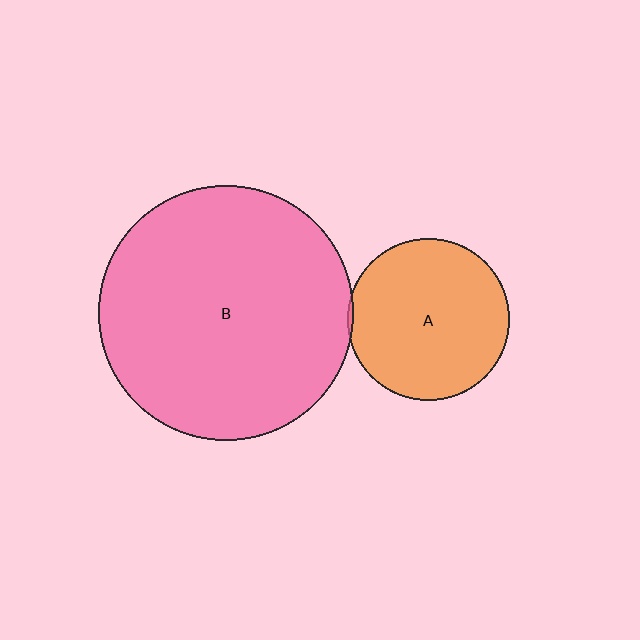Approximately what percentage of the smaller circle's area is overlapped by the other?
Approximately 5%.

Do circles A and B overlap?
Yes.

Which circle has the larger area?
Circle B (pink).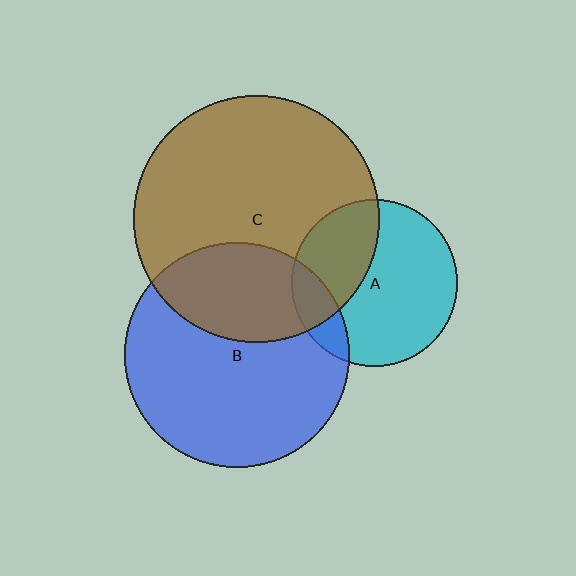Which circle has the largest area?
Circle C (brown).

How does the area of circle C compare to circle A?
Approximately 2.2 times.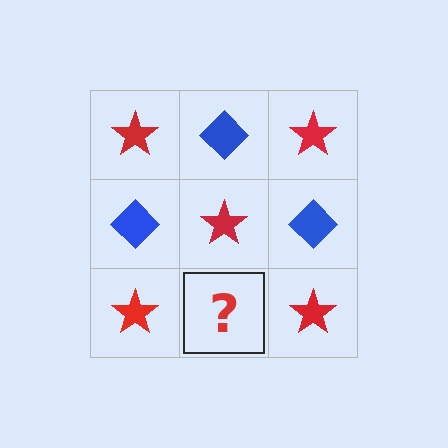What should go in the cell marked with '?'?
The missing cell should contain a blue diamond.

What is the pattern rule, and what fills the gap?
The rule is that it alternates red star and blue diamond in a checkerboard pattern. The gap should be filled with a blue diamond.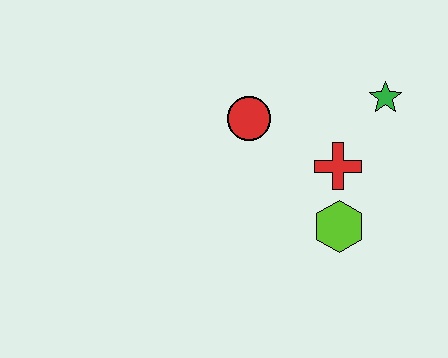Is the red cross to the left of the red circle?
No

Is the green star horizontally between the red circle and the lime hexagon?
No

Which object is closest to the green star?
The red cross is closest to the green star.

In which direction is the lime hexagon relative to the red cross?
The lime hexagon is below the red cross.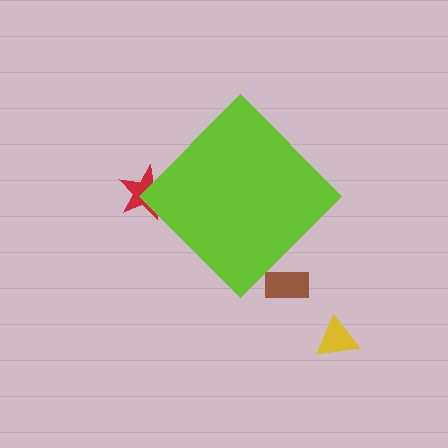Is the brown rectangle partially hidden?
Yes, the brown rectangle is partially hidden behind the lime diamond.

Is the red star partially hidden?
Yes, the red star is partially hidden behind the lime diamond.